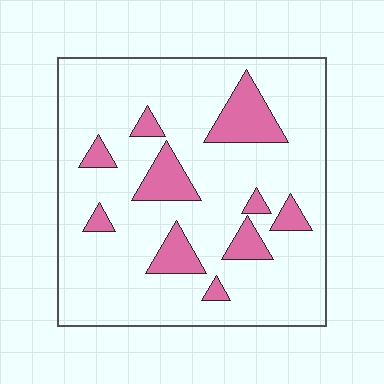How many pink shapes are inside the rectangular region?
10.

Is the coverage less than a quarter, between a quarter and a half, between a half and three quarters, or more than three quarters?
Less than a quarter.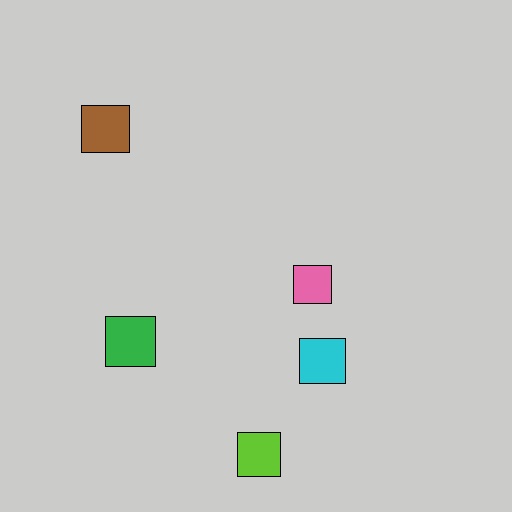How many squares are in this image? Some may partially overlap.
There are 5 squares.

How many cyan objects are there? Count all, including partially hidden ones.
There is 1 cyan object.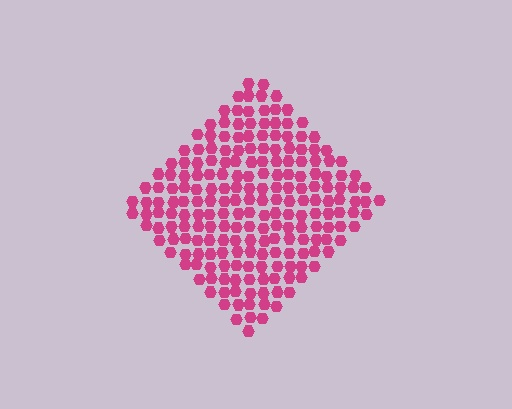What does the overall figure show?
The overall figure shows a diamond.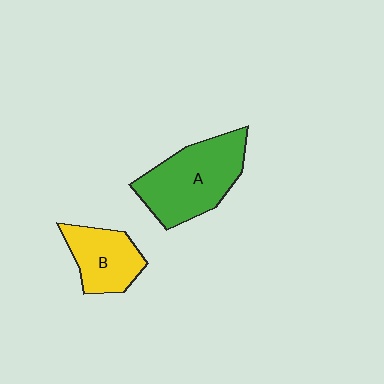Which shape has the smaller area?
Shape B (yellow).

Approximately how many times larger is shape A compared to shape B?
Approximately 1.6 times.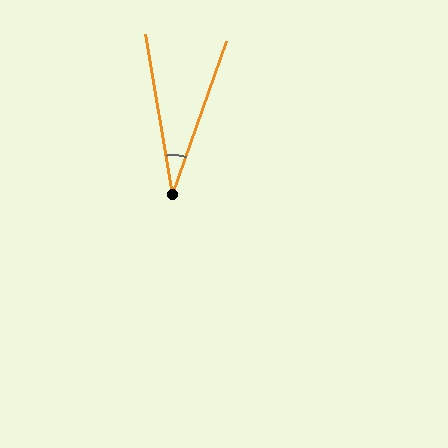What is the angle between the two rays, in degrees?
Approximately 29 degrees.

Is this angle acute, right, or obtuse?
It is acute.